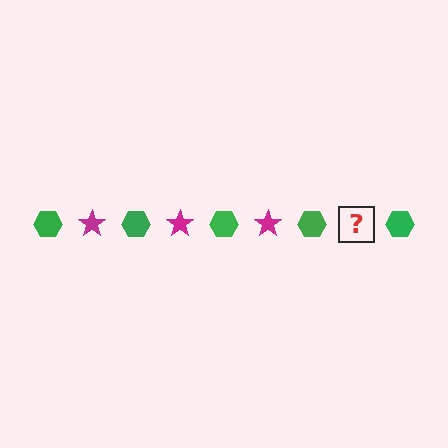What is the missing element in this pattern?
The missing element is a magenta star.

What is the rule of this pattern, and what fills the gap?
The rule is that the pattern alternates between green hexagon and magenta star. The gap should be filled with a magenta star.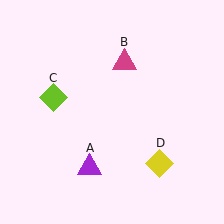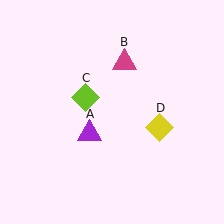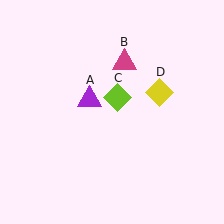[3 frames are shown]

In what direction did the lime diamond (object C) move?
The lime diamond (object C) moved right.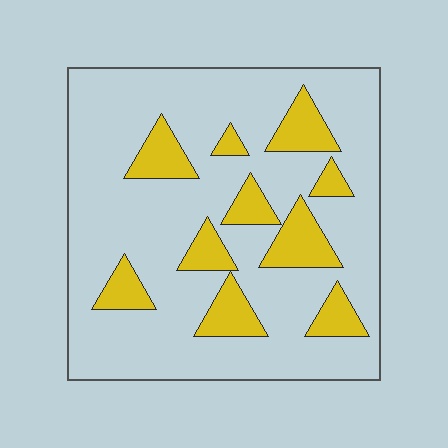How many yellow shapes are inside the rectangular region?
10.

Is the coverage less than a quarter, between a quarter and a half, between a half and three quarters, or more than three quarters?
Less than a quarter.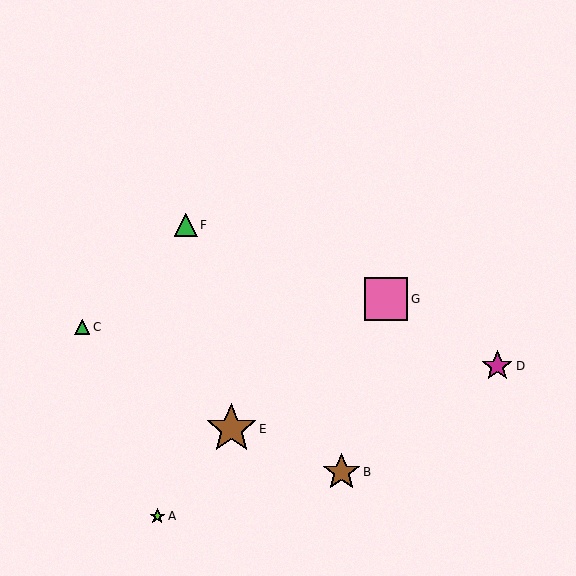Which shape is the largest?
The brown star (labeled E) is the largest.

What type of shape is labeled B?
Shape B is a brown star.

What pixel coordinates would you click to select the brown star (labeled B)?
Click at (342, 472) to select the brown star B.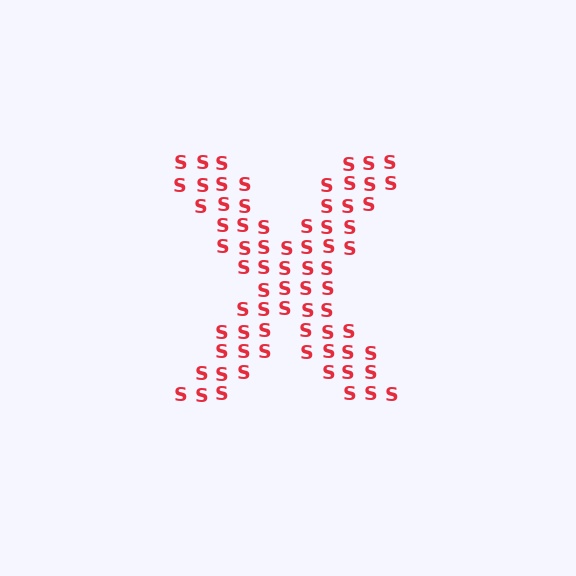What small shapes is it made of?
It is made of small letter S's.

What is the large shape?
The large shape is the letter X.